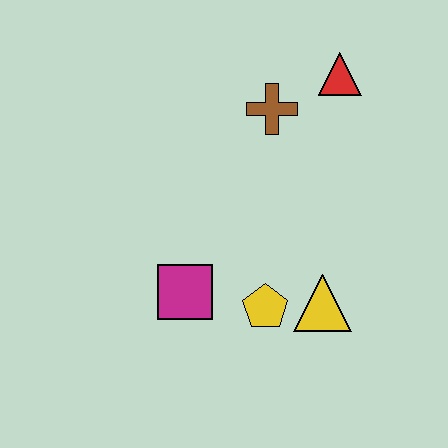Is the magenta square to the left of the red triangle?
Yes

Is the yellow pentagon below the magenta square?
Yes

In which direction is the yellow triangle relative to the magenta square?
The yellow triangle is to the right of the magenta square.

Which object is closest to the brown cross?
The red triangle is closest to the brown cross.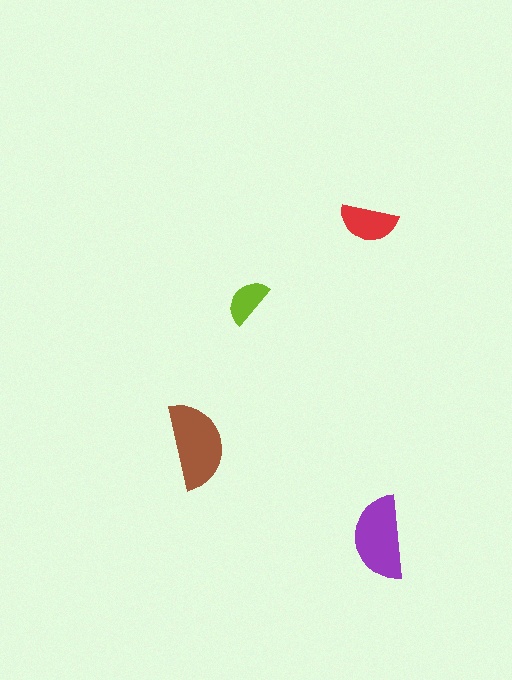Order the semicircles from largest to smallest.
the brown one, the purple one, the red one, the lime one.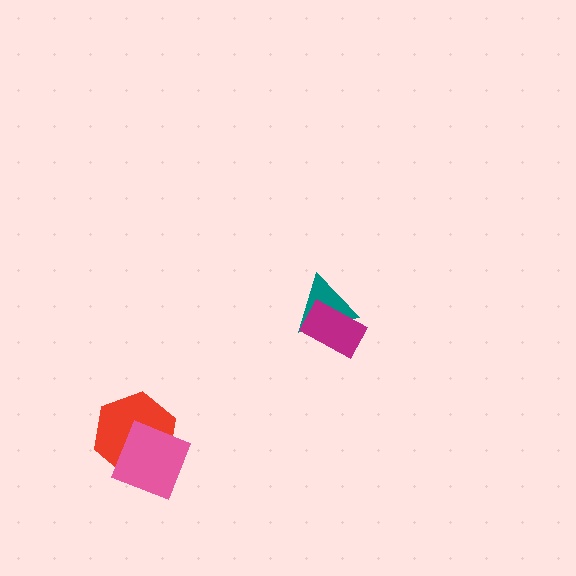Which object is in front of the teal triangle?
The magenta rectangle is in front of the teal triangle.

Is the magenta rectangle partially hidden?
No, no other shape covers it.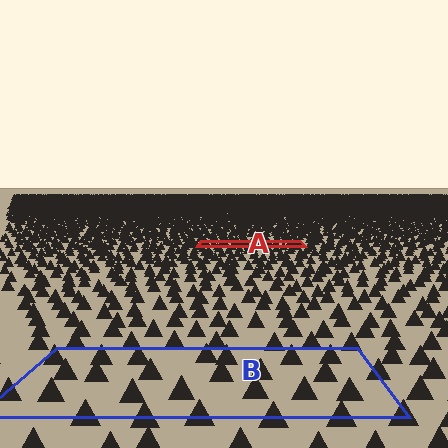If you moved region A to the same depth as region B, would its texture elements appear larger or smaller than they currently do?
They would appear larger. At a closer depth, the same texture elements are projected at a bigger on-screen size.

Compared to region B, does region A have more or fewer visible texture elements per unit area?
Region A has more texture elements per unit area — they are packed more densely because it is farther away.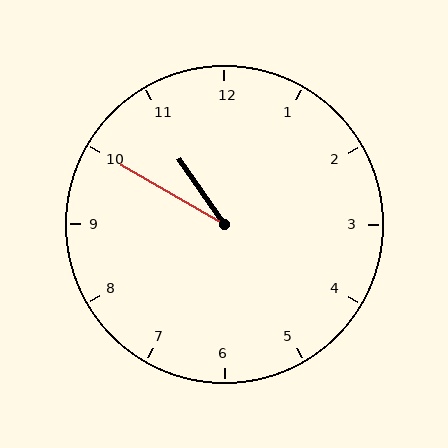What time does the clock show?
10:50.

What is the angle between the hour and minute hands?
Approximately 25 degrees.